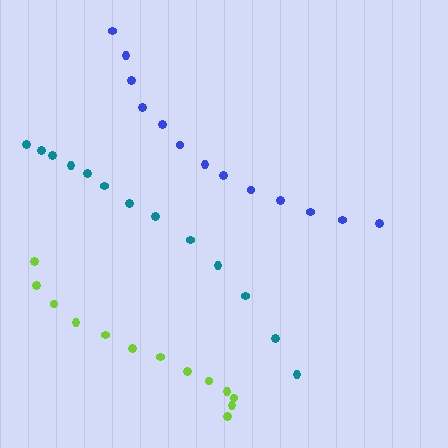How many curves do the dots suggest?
There are 3 distinct paths.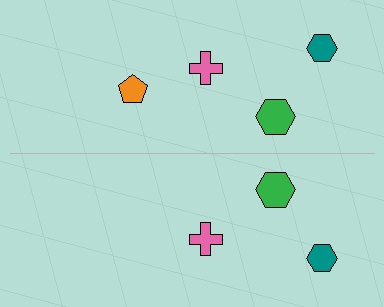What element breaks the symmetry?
A orange pentagon is missing from the bottom side.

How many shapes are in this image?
There are 7 shapes in this image.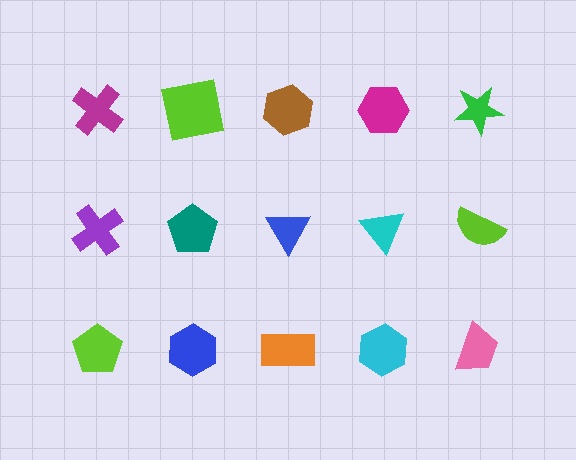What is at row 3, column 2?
A blue hexagon.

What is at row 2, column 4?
A cyan triangle.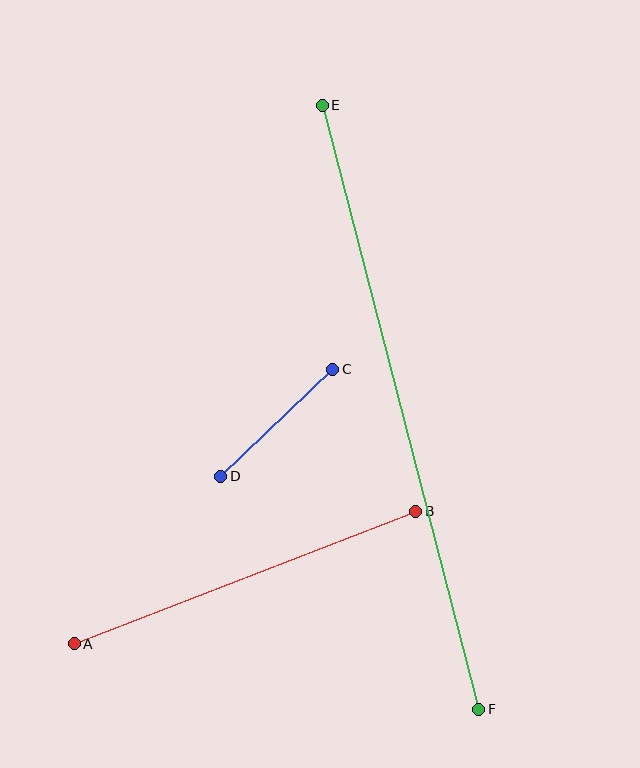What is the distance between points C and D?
The distance is approximately 155 pixels.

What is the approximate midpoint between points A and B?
The midpoint is at approximately (245, 577) pixels.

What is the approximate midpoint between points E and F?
The midpoint is at approximately (400, 407) pixels.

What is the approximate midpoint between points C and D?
The midpoint is at approximately (277, 423) pixels.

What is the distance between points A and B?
The distance is approximately 366 pixels.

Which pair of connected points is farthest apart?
Points E and F are farthest apart.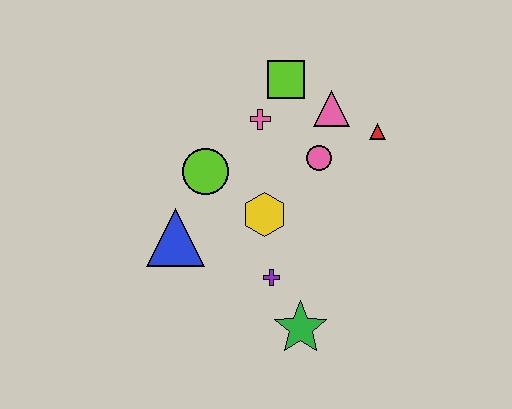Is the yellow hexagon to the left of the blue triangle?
No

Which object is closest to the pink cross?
The lime square is closest to the pink cross.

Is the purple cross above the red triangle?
No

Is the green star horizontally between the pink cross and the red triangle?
Yes